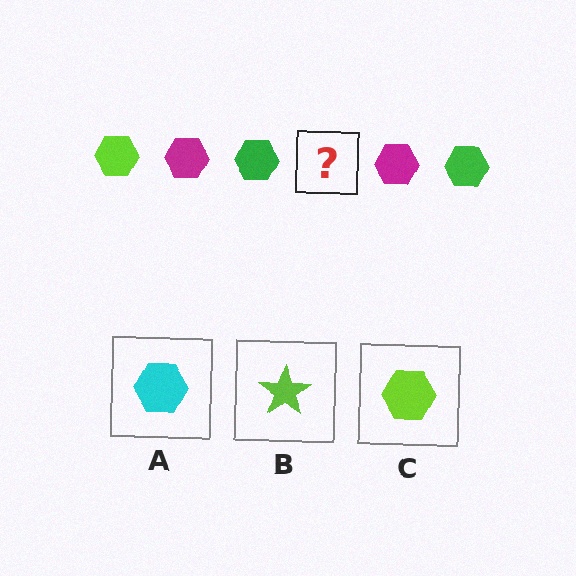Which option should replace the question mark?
Option C.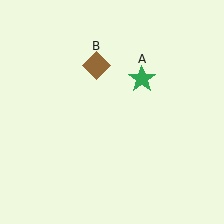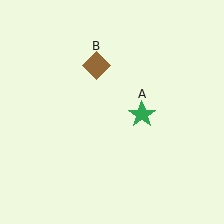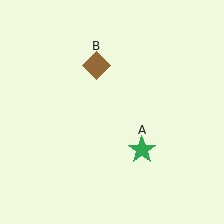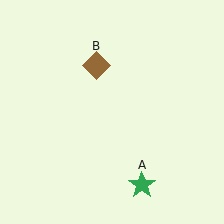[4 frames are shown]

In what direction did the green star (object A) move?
The green star (object A) moved down.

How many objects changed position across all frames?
1 object changed position: green star (object A).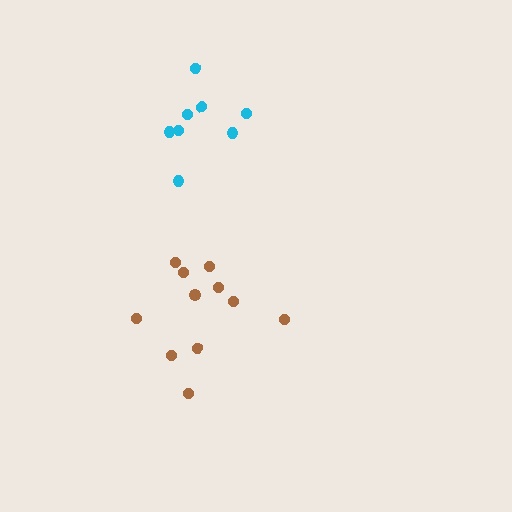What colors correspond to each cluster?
The clusters are colored: brown, cyan.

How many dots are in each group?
Group 1: 11 dots, Group 2: 8 dots (19 total).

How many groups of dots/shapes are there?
There are 2 groups.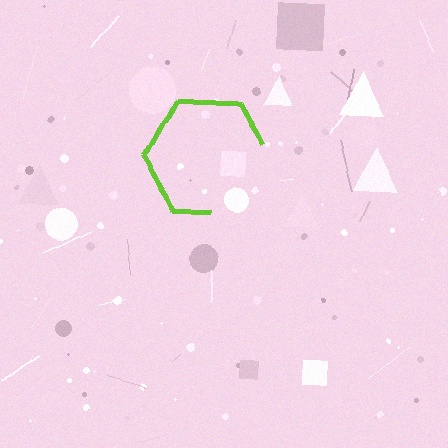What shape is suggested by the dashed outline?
The dashed outline suggests a hexagon.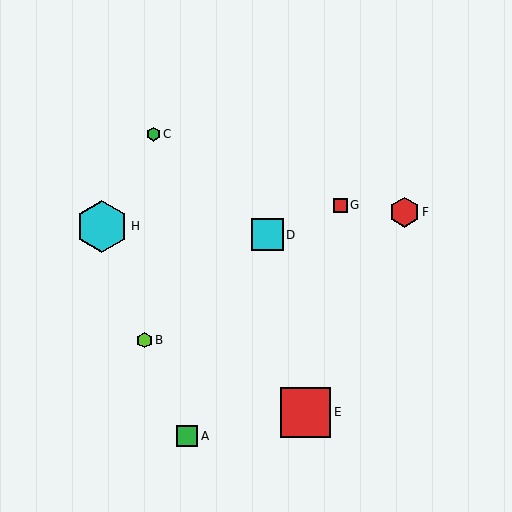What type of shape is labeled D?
Shape D is a cyan square.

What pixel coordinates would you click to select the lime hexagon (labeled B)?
Click at (145, 340) to select the lime hexagon B.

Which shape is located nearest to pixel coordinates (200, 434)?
The green square (labeled A) at (187, 436) is nearest to that location.